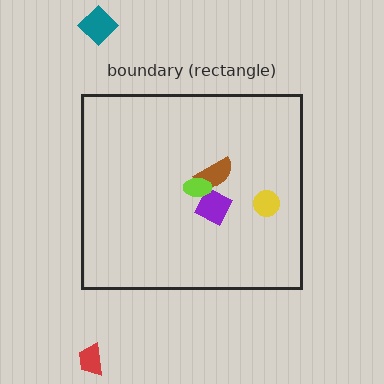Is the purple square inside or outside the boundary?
Inside.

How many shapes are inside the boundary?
4 inside, 2 outside.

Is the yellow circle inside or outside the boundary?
Inside.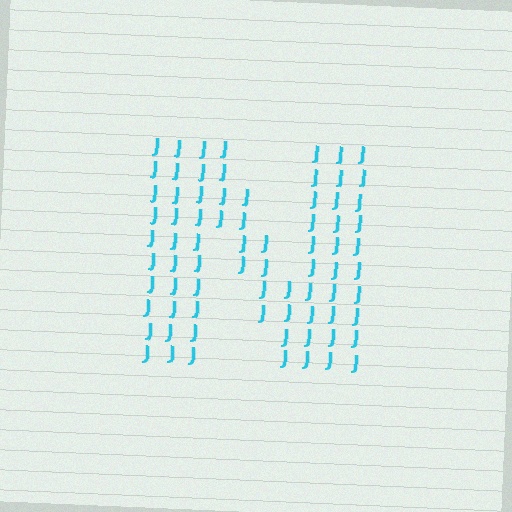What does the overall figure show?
The overall figure shows the letter N.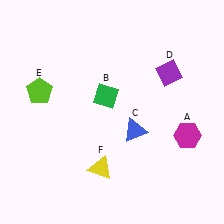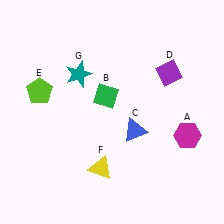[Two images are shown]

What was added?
A teal star (G) was added in Image 2.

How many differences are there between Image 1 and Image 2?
There is 1 difference between the two images.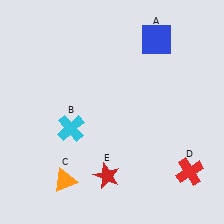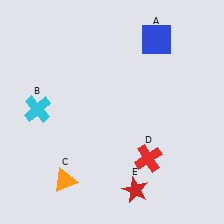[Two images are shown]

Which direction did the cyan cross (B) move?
The cyan cross (B) moved left.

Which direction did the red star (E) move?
The red star (E) moved right.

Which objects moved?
The objects that moved are: the cyan cross (B), the red cross (D), the red star (E).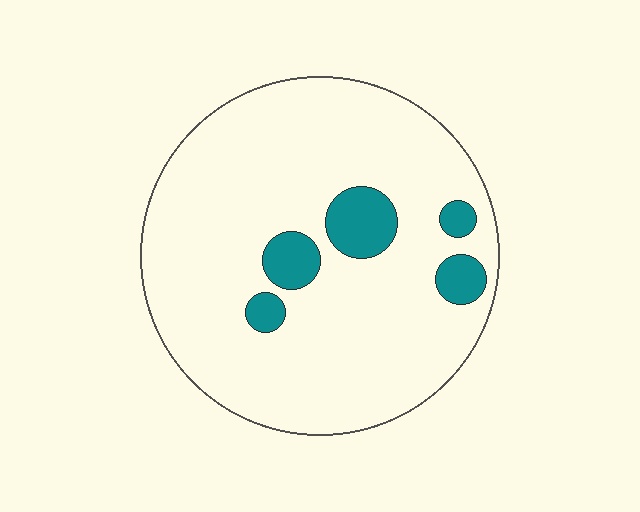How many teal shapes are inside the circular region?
5.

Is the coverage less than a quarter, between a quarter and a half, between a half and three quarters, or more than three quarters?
Less than a quarter.